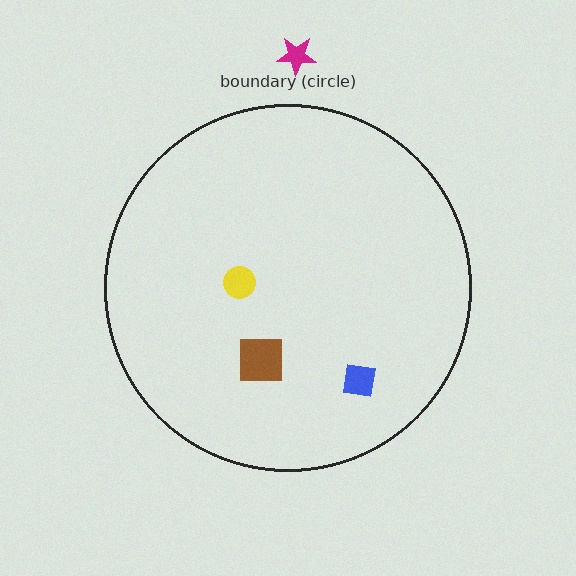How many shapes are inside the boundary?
3 inside, 1 outside.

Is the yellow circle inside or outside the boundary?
Inside.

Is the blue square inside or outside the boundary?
Inside.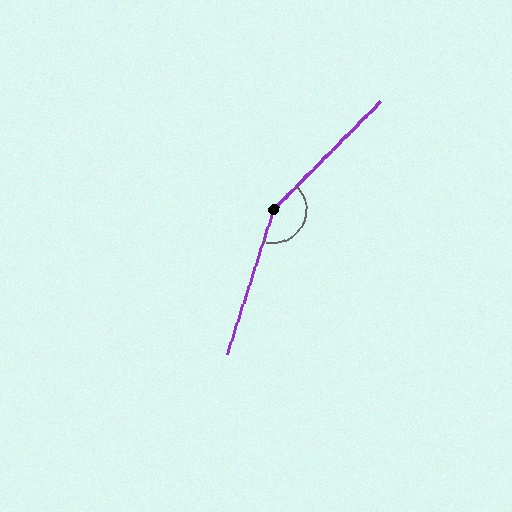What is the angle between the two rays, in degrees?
Approximately 153 degrees.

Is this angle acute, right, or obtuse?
It is obtuse.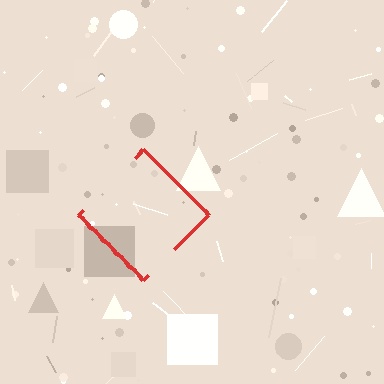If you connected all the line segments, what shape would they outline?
They would outline a diamond.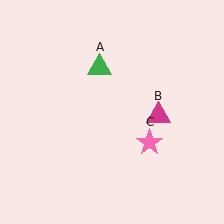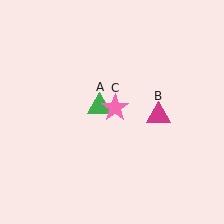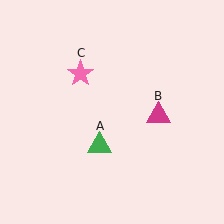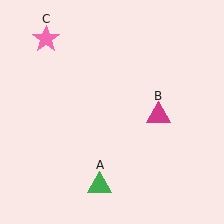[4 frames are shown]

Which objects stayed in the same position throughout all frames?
Magenta triangle (object B) remained stationary.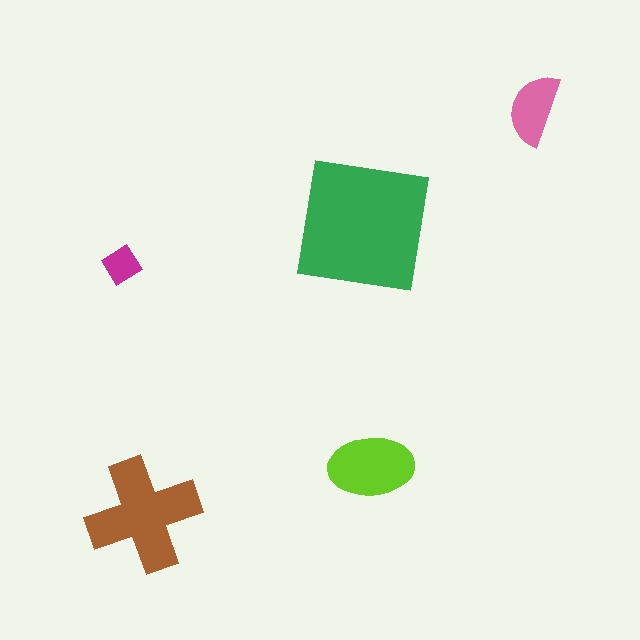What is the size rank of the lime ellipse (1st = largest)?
3rd.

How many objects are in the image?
There are 5 objects in the image.